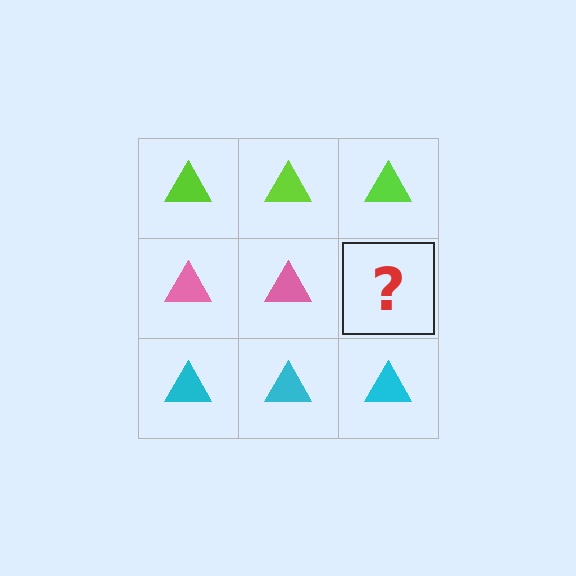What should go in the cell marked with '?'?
The missing cell should contain a pink triangle.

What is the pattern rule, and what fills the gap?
The rule is that each row has a consistent color. The gap should be filled with a pink triangle.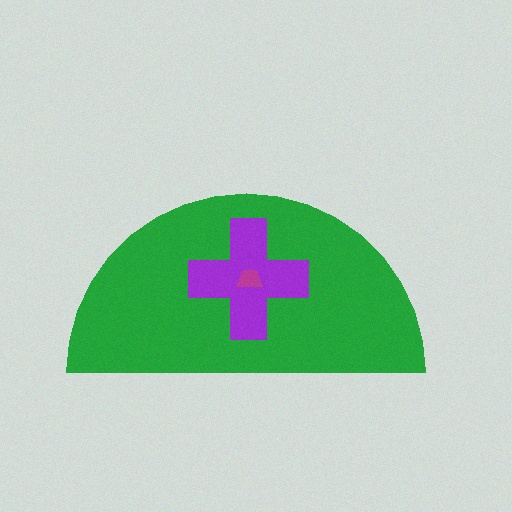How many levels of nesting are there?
3.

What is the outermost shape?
The green semicircle.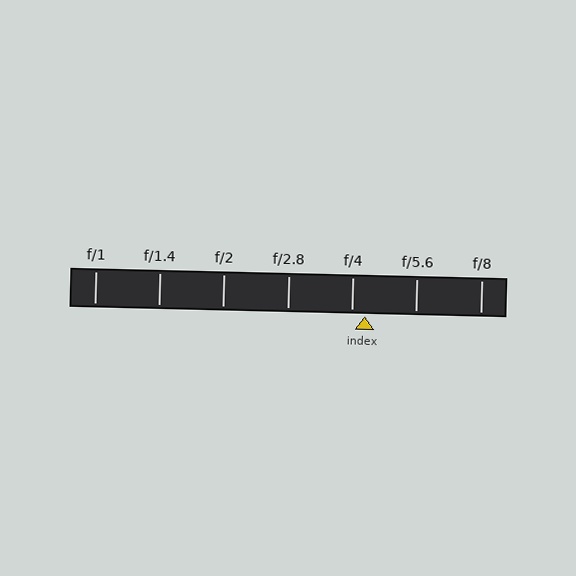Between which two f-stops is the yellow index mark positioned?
The index mark is between f/4 and f/5.6.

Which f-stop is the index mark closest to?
The index mark is closest to f/4.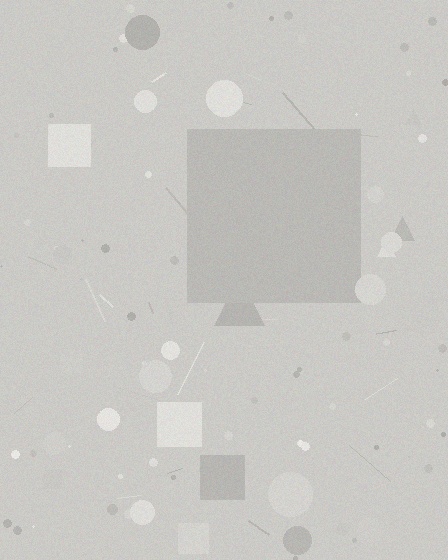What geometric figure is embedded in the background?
A square is embedded in the background.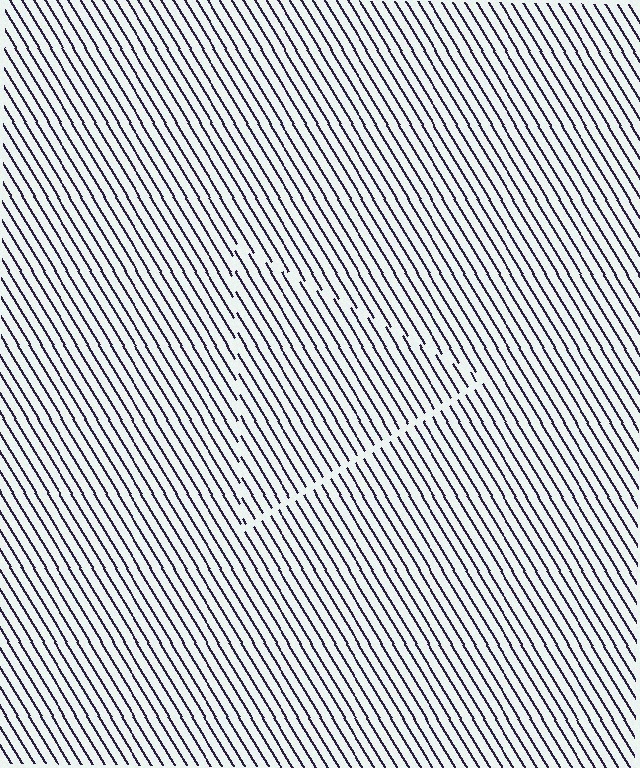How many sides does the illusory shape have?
3 sides — the line-ends trace a triangle.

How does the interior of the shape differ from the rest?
The interior of the shape contains the same grating, shifted by half a period — the contour is defined by the phase discontinuity where line-ends from the inner and outer gratings abut.